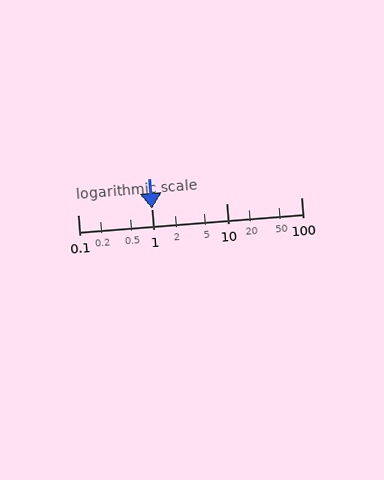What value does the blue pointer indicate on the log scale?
The pointer indicates approximately 1.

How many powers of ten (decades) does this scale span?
The scale spans 3 decades, from 0.1 to 100.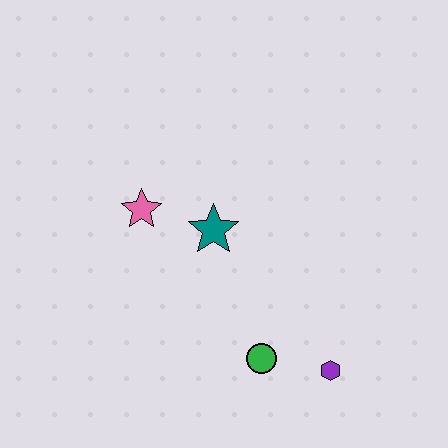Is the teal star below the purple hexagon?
No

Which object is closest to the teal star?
The pink star is closest to the teal star.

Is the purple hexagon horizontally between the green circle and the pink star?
No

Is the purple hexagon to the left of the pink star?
No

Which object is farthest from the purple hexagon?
The pink star is farthest from the purple hexagon.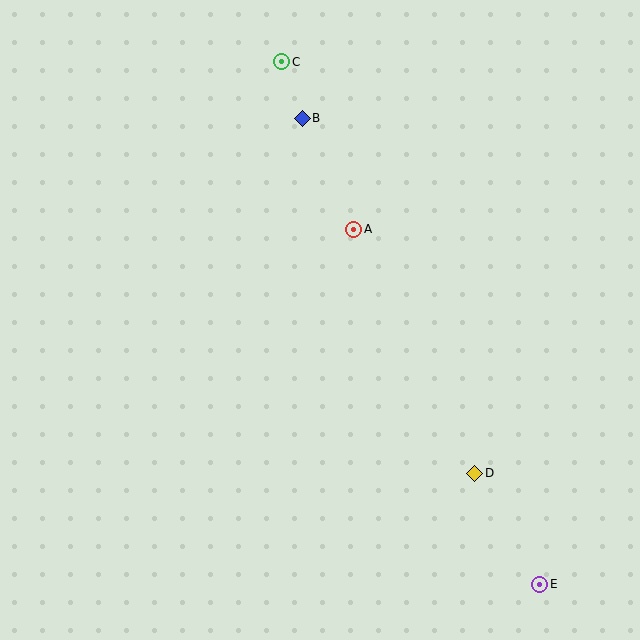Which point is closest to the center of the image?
Point A at (354, 229) is closest to the center.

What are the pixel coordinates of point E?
Point E is at (540, 584).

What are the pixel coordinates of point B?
Point B is at (302, 118).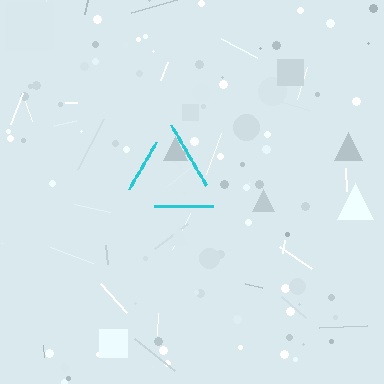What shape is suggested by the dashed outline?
The dashed outline suggests a triangle.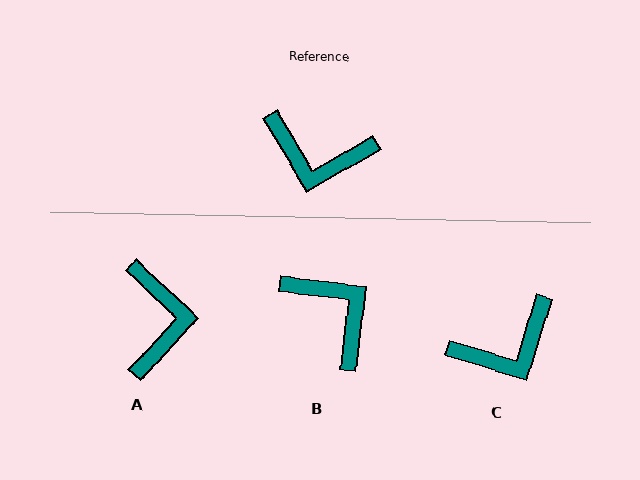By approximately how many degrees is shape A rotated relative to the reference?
Approximately 107 degrees counter-clockwise.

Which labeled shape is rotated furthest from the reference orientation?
B, about 143 degrees away.